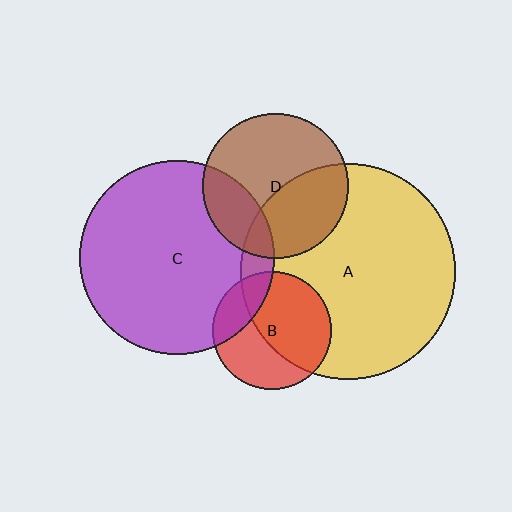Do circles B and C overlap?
Yes.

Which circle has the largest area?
Circle A (yellow).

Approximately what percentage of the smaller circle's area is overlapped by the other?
Approximately 20%.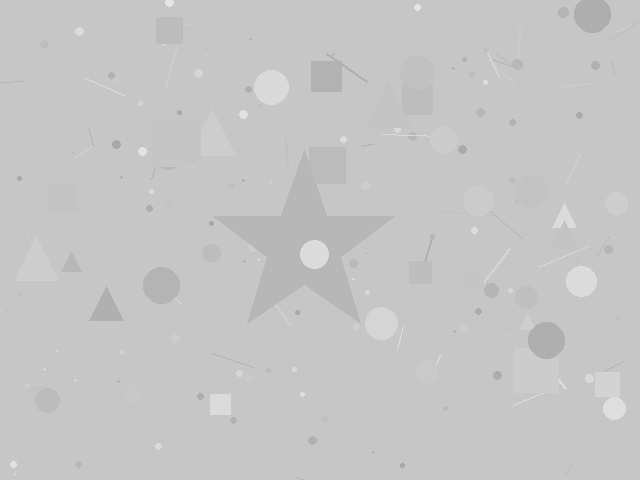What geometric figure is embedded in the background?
A star is embedded in the background.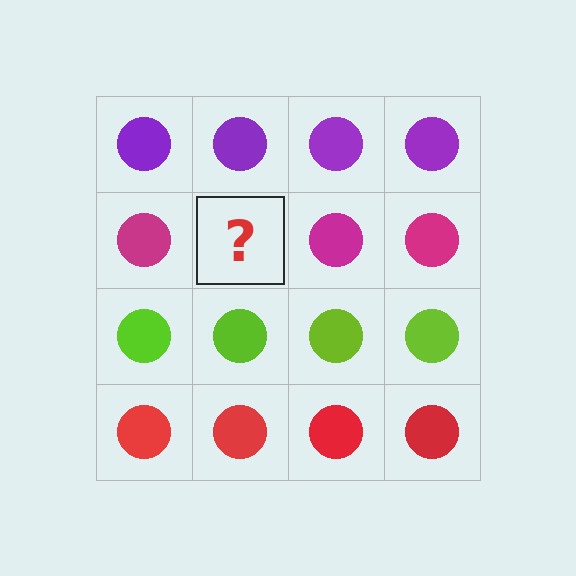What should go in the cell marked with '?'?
The missing cell should contain a magenta circle.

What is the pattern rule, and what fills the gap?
The rule is that each row has a consistent color. The gap should be filled with a magenta circle.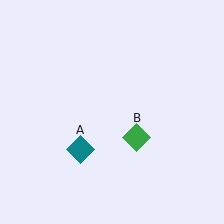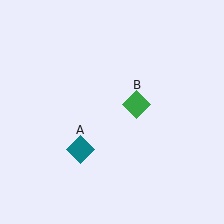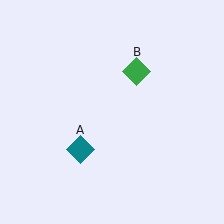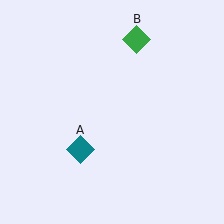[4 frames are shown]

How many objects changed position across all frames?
1 object changed position: green diamond (object B).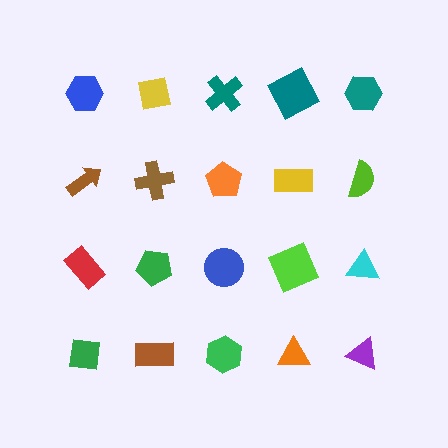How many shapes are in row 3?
5 shapes.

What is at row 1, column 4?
A teal square.